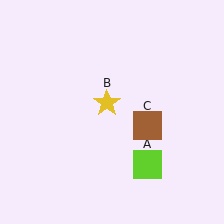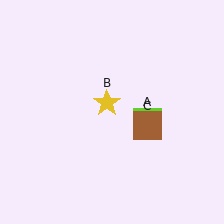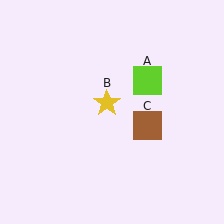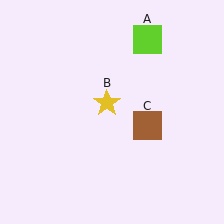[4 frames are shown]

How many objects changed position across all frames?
1 object changed position: lime square (object A).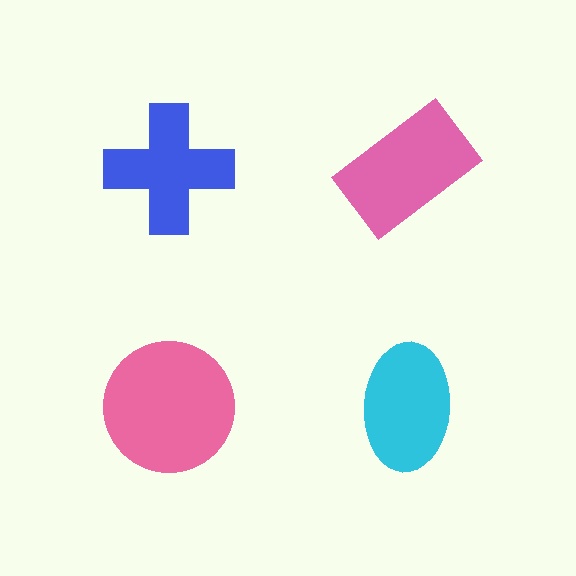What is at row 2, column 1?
A pink circle.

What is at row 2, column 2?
A cyan ellipse.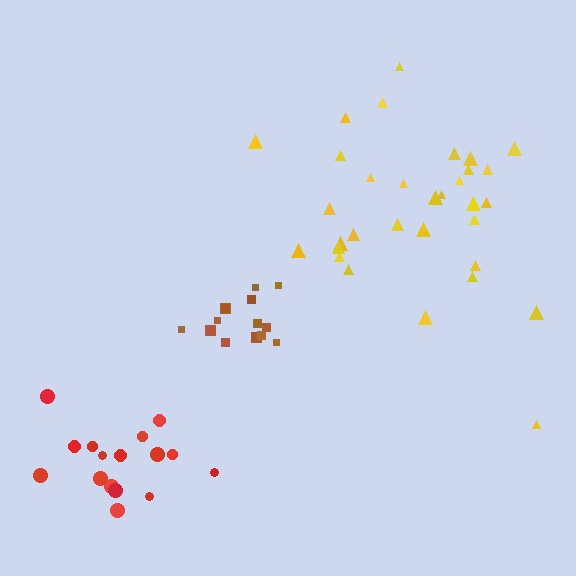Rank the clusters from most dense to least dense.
brown, red, yellow.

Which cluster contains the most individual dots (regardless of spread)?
Yellow (32).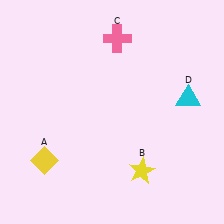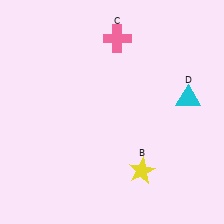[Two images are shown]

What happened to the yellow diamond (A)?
The yellow diamond (A) was removed in Image 2. It was in the bottom-left area of Image 1.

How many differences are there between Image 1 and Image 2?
There is 1 difference between the two images.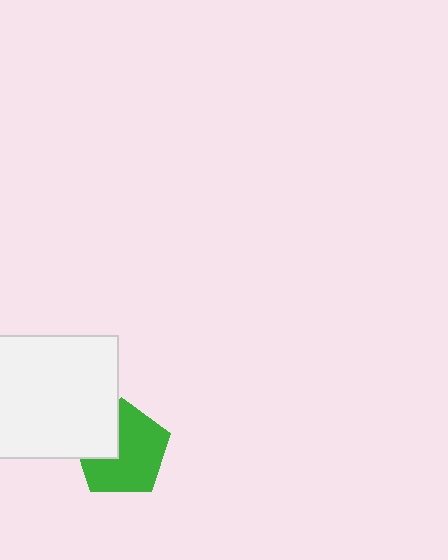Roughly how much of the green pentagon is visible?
Most of it is visible (roughly 69%).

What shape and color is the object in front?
The object in front is a white square.